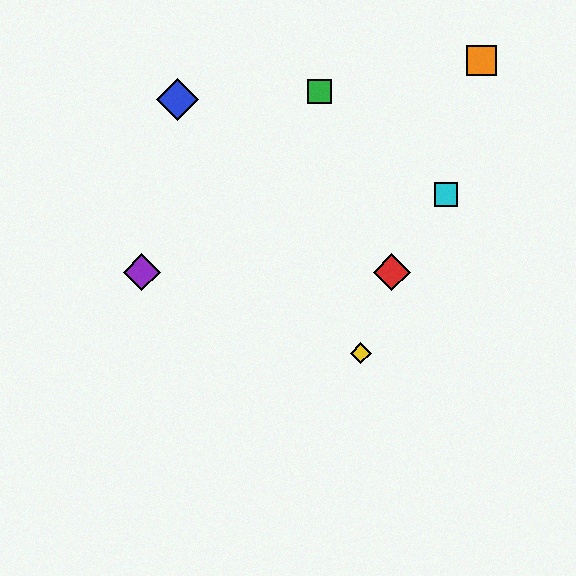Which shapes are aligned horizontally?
The red diamond, the purple diamond are aligned horizontally.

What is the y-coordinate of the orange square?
The orange square is at y≈61.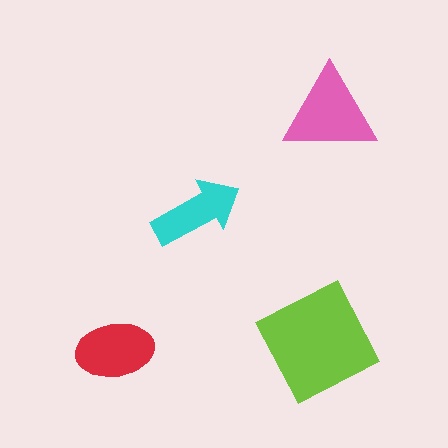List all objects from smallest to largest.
The cyan arrow, the red ellipse, the pink triangle, the lime diamond.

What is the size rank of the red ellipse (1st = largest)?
3rd.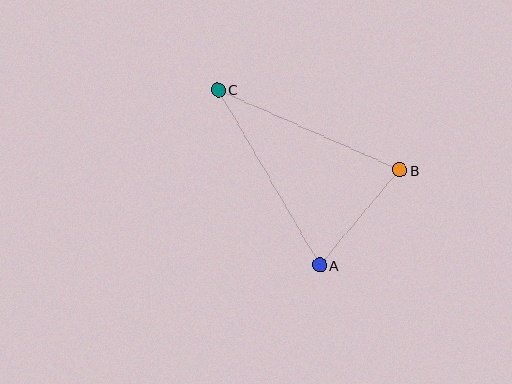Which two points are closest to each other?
Points A and B are closest to each other.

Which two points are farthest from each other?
Points A and C are farthest from each other.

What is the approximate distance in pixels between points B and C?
The distance between B and C is approximately 199 pixels.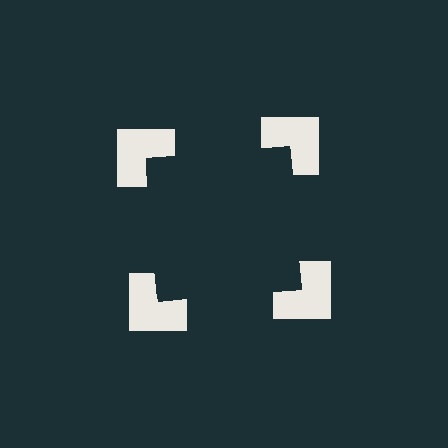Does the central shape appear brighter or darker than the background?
It typically appears slightly darker than the background, even though no actual brightness change is drawn.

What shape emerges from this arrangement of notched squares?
An illusory square — its edges are inferred from the aligned wedge cuts in the notched squares, not physically drawn.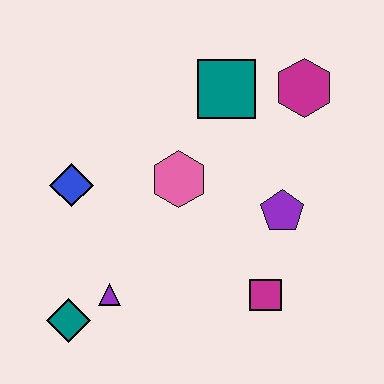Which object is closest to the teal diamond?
The purple triangle is closest to the teal diamond.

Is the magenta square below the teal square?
Yes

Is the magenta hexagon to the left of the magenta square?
No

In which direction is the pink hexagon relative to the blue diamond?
The pink hexagon is to the right of the blue diamond.